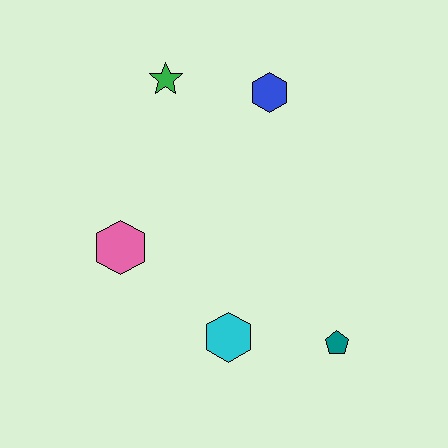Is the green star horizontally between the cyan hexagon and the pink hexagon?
Yes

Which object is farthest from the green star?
The teal pentagon is farthest from the green star.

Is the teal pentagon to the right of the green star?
Yes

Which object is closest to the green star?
The blue hexagon is closest to the green star.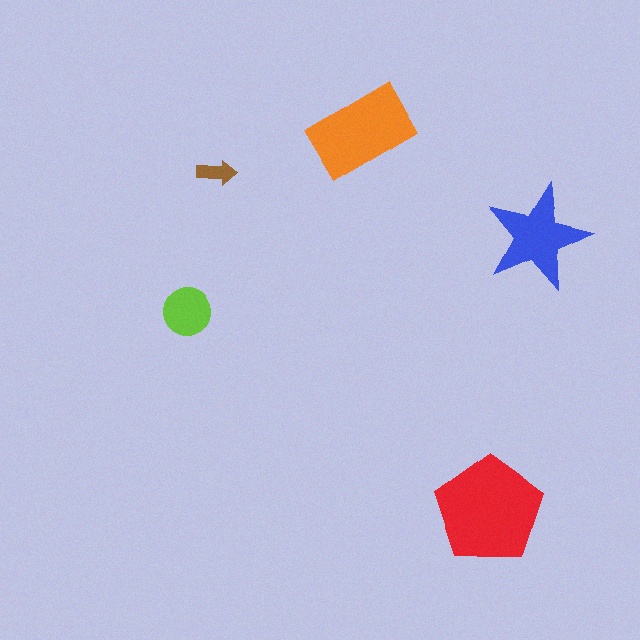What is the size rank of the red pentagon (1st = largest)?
1st.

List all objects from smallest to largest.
The brown arrow, the lime circle, the blue star, the orange rectangle, the red pentagon.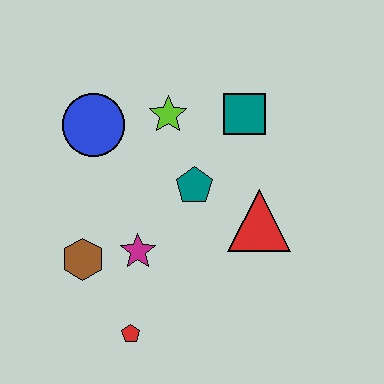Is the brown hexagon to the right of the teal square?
No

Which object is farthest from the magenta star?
The teal square is farthest from the magenta star.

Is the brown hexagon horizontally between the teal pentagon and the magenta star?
No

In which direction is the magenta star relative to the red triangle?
The magenta star is to the left of the red triangle.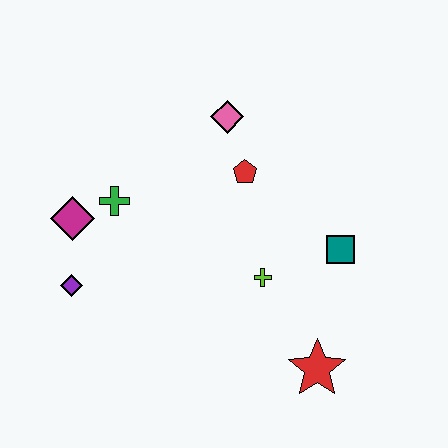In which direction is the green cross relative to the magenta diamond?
The green cross is to the right of the magenta diamond.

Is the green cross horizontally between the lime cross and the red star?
No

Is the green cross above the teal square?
Yes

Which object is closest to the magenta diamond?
The green cross is closest to the magenta diamond.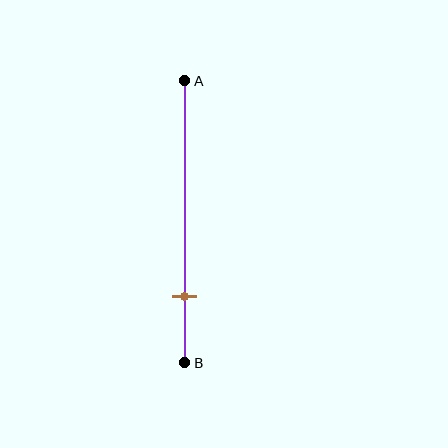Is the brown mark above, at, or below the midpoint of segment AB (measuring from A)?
The brown mark is below the midpoint of segment AB.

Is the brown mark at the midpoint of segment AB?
No, the mark is at about 75% from A, not at the 50% midpoint.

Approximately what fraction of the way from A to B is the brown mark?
The brown mark is approximately 75% of the way from A to B.